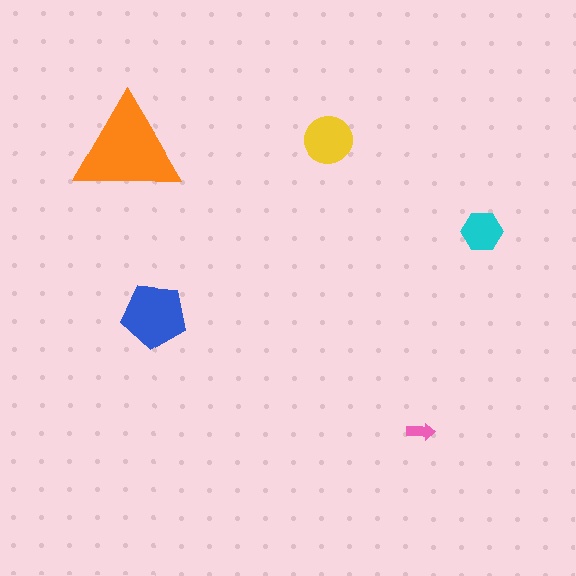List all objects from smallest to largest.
The pink arrow, the cyan hexagon, the yellow circle, the blue pentagon, the orange triangle.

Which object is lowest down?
The pink arrow is bottommost.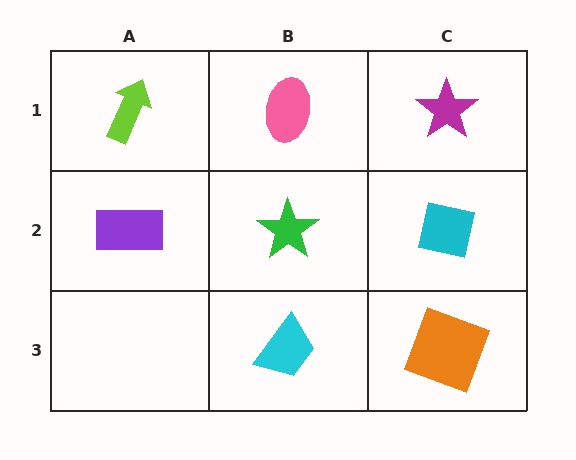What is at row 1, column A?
A lime arrow.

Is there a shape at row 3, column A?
No, that cell is empty.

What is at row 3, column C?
An orange square.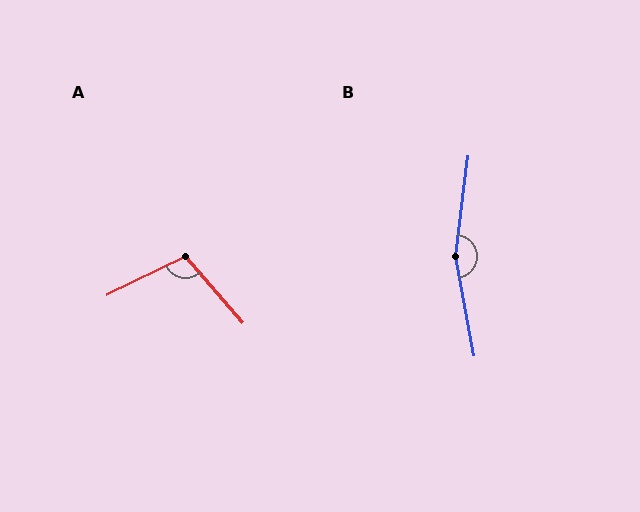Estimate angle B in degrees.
Approximately 162 degrees.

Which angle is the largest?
B, at approximately 162 degrees.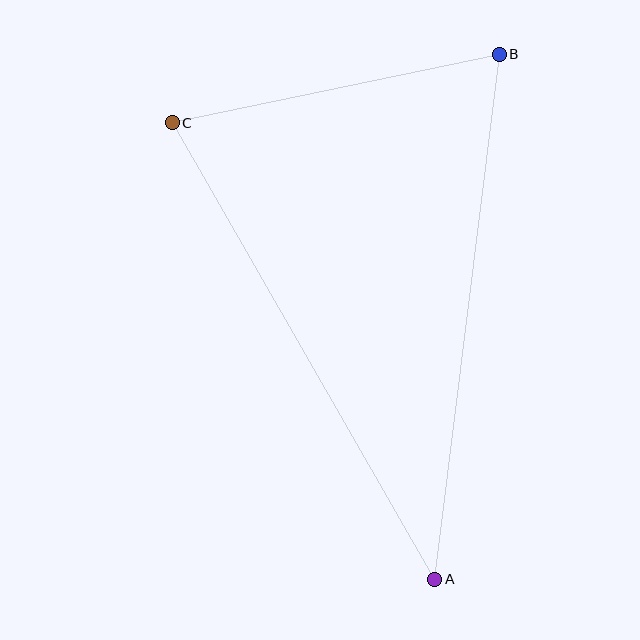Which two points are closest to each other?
Points B and C are closest to each other.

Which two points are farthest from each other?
Points A and B are farthest from each other.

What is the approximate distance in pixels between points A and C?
The distance between A and C is approximately 526 pixels.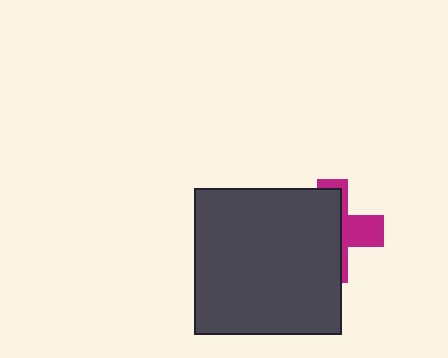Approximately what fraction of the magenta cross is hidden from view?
Roughly 64% of the magenta cross is hidden behind the dark gray rectangle.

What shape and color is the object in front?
The object in front is a dark gray rectangle.